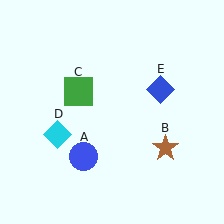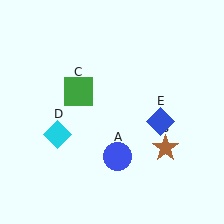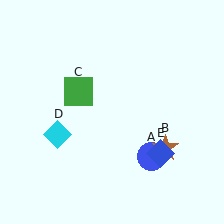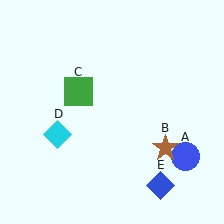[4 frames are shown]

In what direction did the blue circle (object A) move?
The blue circle (object A) moved right.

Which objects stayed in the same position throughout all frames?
Brown star (object B) and green square (object C) and cyan diamond (object D) remained stationary.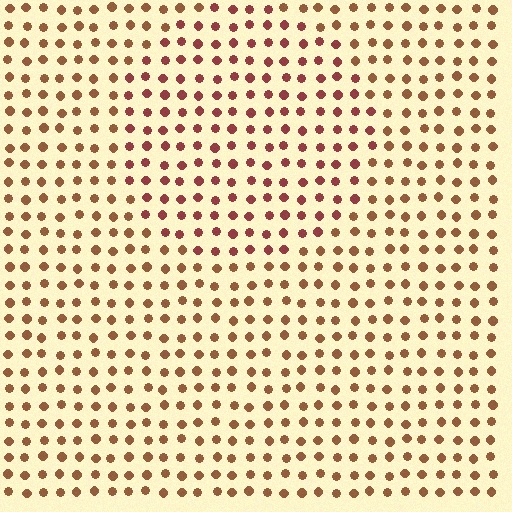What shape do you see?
I see a circle.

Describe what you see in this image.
The image is filled with small brown elements in a uniform arrangement. A circle-shaped region is visible where the elements are tinted to a slightly different hue, forming a subtle color boundary.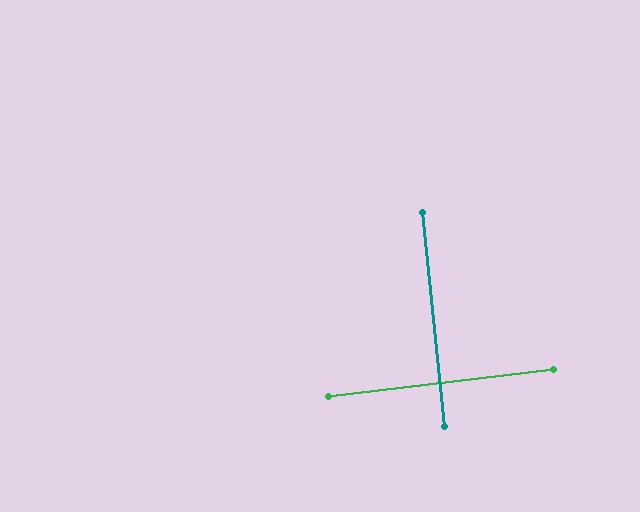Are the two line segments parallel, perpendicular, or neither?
Perpendicular — they meet at approximately 89°.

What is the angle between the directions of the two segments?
Approximately 89 degrees.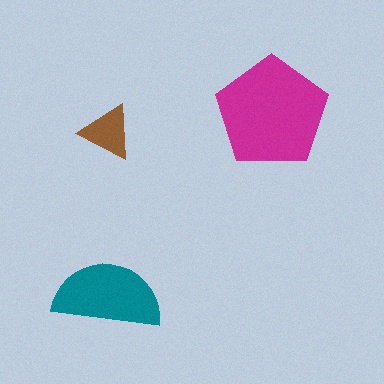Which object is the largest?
The magenta pentagon.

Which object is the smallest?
The brown triangle.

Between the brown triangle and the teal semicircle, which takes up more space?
The teal semicircle.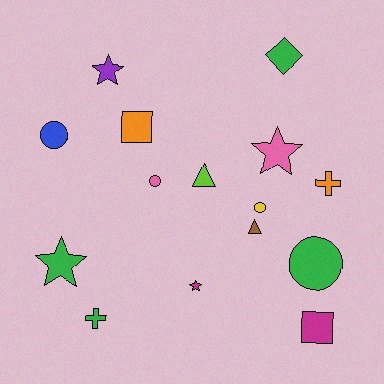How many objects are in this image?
There are 15 objects.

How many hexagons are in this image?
There are no hexagons.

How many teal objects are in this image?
There are no teal objects.